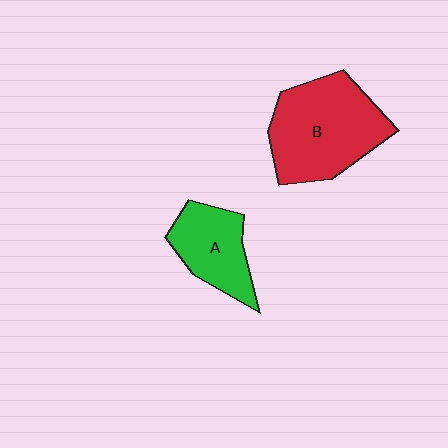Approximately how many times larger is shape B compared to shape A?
Approximately 1.7 times.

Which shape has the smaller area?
Shape A (green).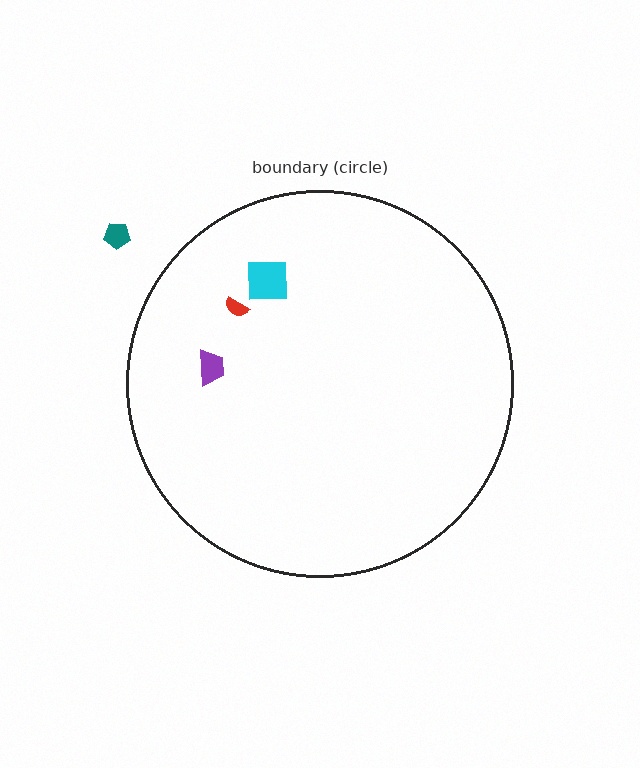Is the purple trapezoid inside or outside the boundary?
Inside.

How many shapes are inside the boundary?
3 inside, 1 outside.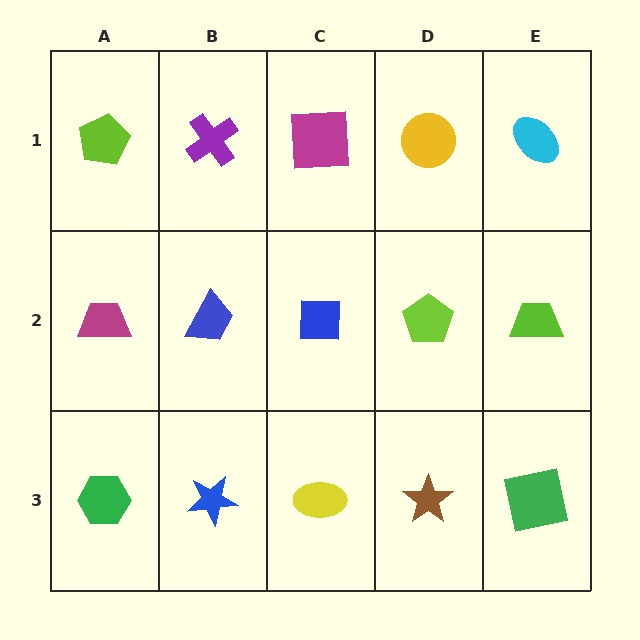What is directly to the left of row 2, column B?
A magenta trapezoid.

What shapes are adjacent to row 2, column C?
A magenta square (row 1, column C), a yellow ellipse (row 3, column C), a blue trapezoid (row 2, column B), a lime pentagon (row 2, column D).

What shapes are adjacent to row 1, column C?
A blue square (row 2, column C), a purple cross (row 1, column B), a yellow circle (row 1, column D).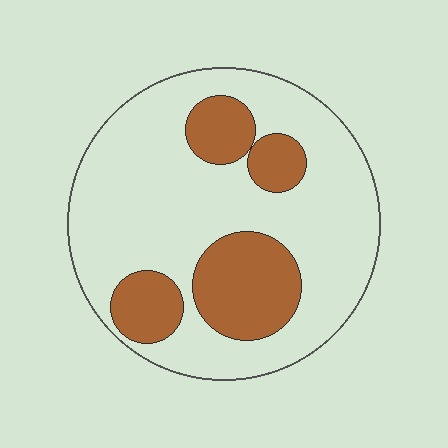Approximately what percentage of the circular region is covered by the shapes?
Approximately 25%.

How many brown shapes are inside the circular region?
4.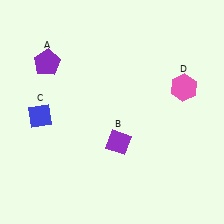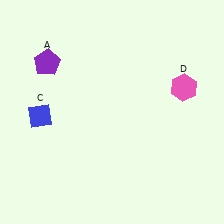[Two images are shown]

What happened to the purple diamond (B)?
The purple diamond (B) was removed in Image 2. It was in the bottom-right area of Image 1.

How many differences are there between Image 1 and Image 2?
There is 1 difference between the two images.